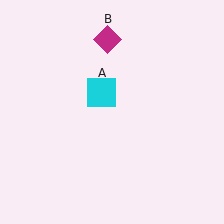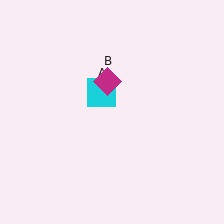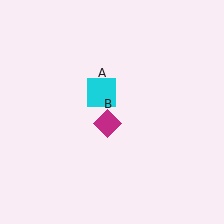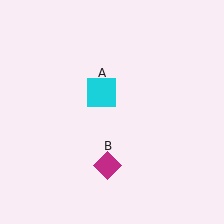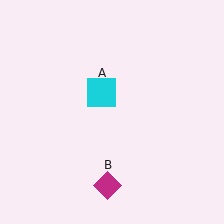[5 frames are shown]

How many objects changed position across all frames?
1 object changed position: magenta diamond (object B).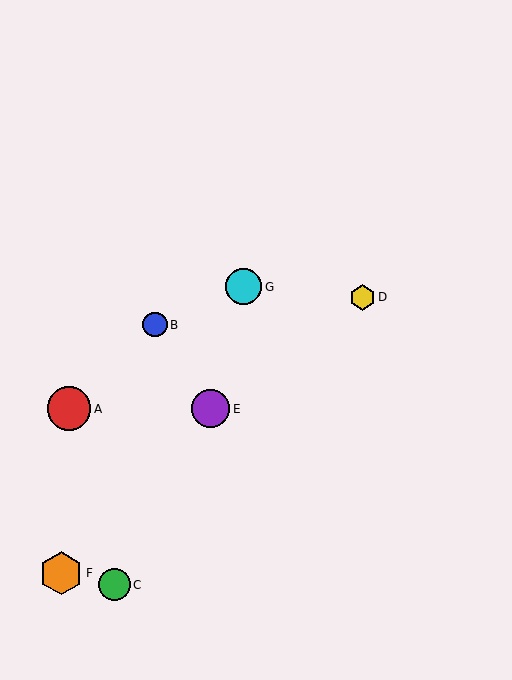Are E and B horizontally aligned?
No, E is at y≈409 and B is at y≈325.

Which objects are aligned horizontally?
Objects A, E are aligned horizontally.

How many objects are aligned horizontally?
2 objects (A, E) are aligned horizontally.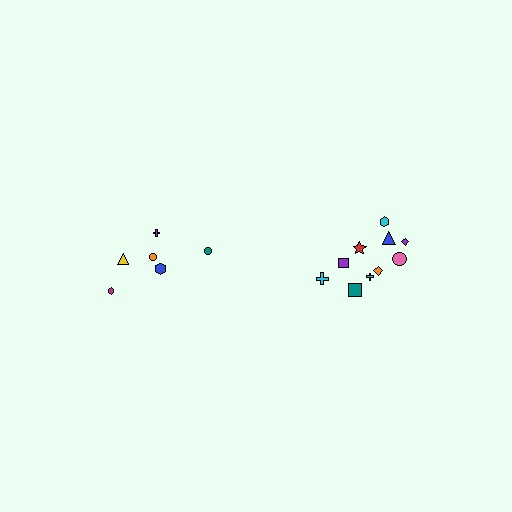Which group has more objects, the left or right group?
The right group.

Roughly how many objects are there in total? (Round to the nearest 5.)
Roughly 15 objects in total.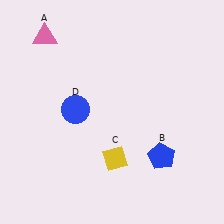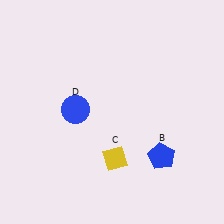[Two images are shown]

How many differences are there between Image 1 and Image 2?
There is 1 difference between the two images.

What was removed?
The pink triangle (A) was removed in Image 2.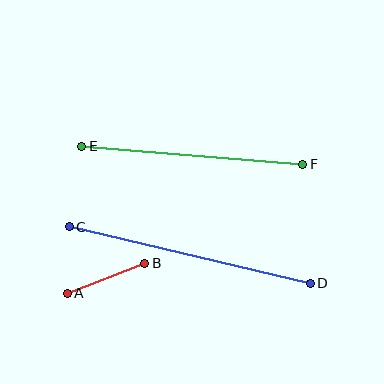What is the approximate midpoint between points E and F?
The midpoint is at approximately (192, 155) pixels.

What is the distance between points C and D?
The distance is approximately 248 pixels.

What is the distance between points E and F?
The distance is approximately 222 pixels.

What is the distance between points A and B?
The distance is approximately 83 pixels.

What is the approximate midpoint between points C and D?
The midpoint is at approximately (190, 255) pixels.